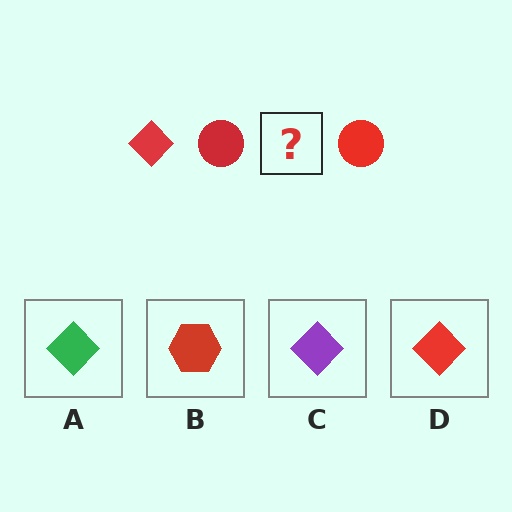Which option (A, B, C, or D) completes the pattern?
D.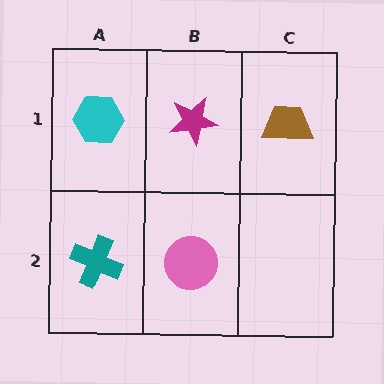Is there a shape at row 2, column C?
No, that cell is empty.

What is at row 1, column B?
A magenta star.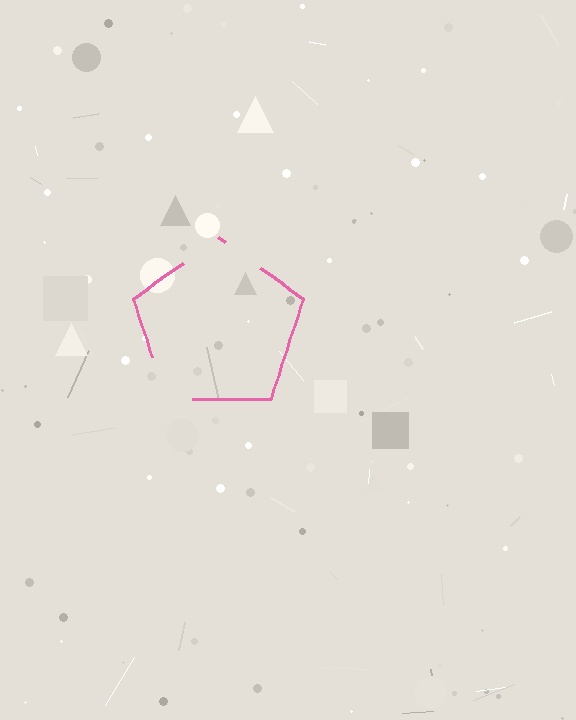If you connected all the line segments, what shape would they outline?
They would outline a pentagon.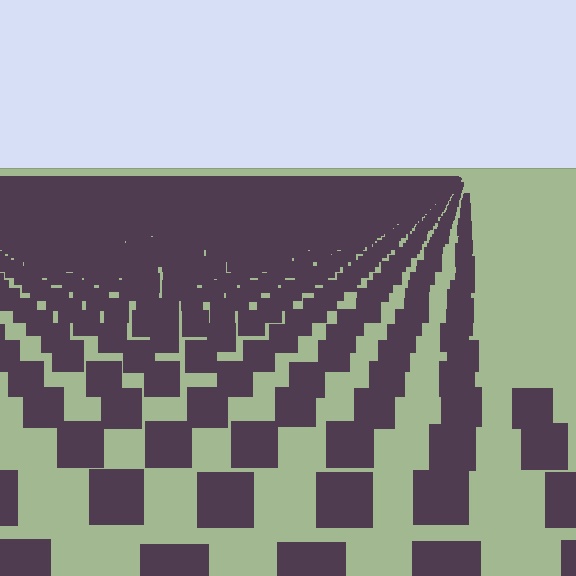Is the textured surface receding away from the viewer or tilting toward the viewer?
The surface is receding away from the viewer. Texture elements get smaller and denser toward the top.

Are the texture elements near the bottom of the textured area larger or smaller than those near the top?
Larger. Near the bottom, elements are closer to the viewer and appear at a bigger on-screen size.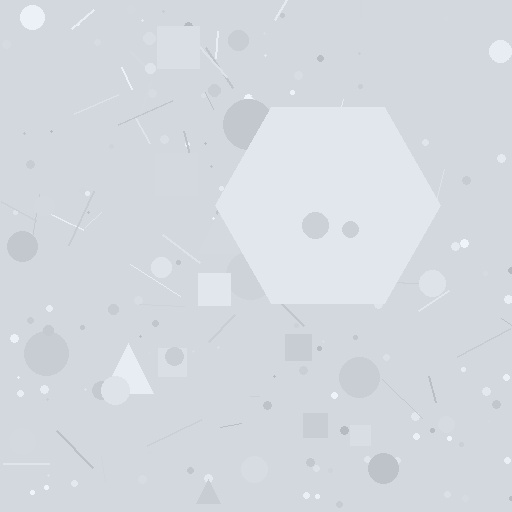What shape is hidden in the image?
A hexagon is hidden in the image.